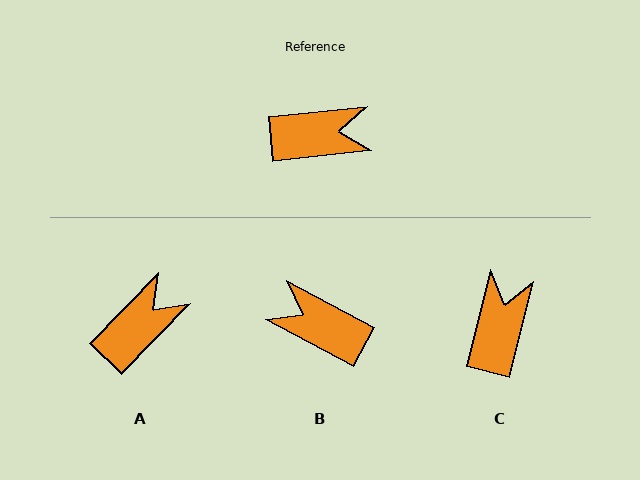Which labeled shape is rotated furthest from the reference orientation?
B, about 145 degrees away.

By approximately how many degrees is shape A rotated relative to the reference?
Approximately 39 degrees counter-clockwise.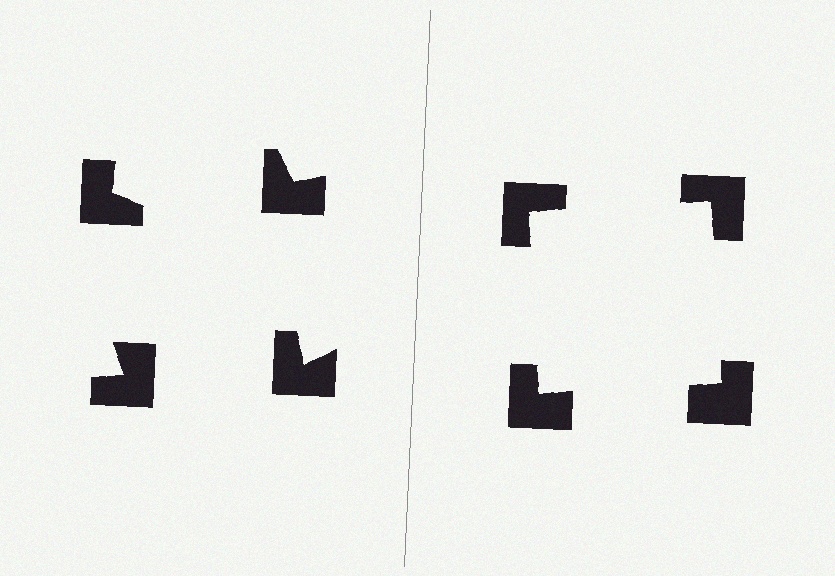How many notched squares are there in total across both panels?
8 — 4 on each side.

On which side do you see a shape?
An illusory square appears on the right side. On the left side the wedge cuts are rotated, so no coherent shape forms.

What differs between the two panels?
The notched squares are positioned identically on both sides; only the wedge orientations differ. On the right they align to a square; on the left they are misaligned.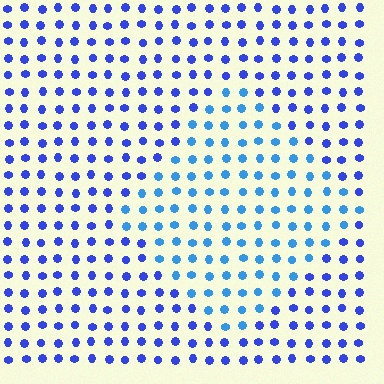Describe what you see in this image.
The image is filled with small blue elements in a uniform arrangement. A diamond-shaped region is visible where the elements are tinted to a slightly different hue, forming a subtle color boundary.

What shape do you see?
I see a diamond.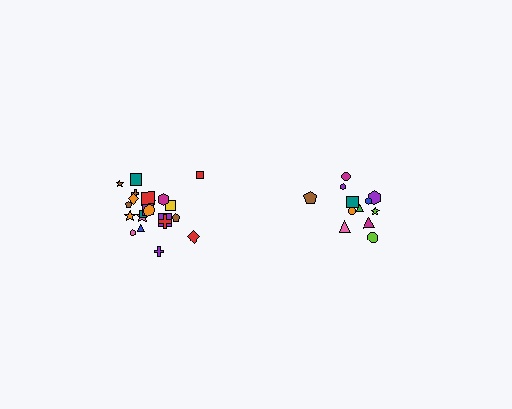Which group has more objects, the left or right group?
The left group.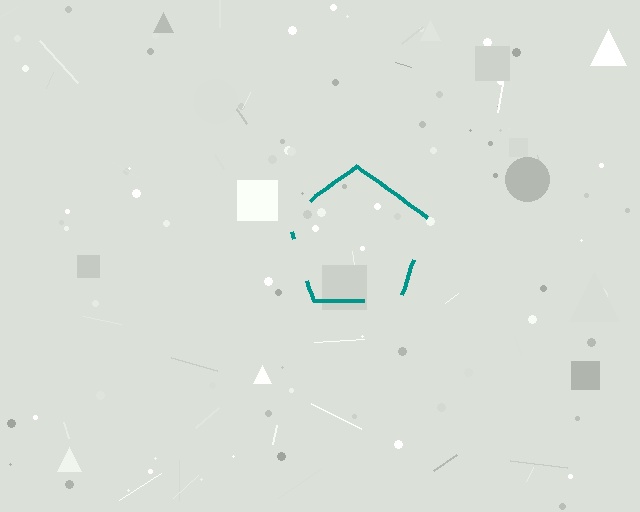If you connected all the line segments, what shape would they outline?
They would outline a pentagon.